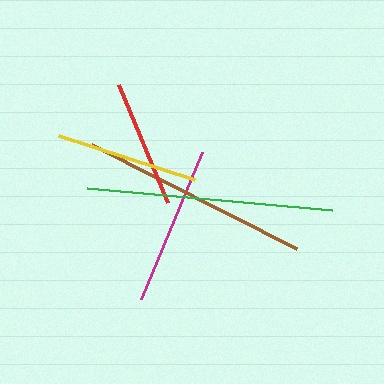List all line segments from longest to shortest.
From longest to shortest: green, brown, magenta, yellow, red.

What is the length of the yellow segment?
The yellow segment is approximately 143 pixels long.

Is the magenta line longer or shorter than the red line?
The magenta line is longer than the red line.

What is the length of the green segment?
The green segment is approximately 246 pixels long.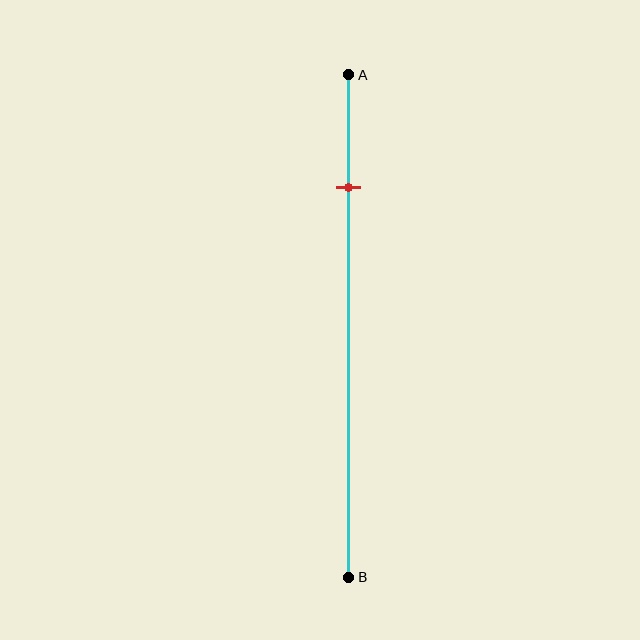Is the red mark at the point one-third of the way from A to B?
No, the mark is at about 20% from A, not at the 33% one-third point.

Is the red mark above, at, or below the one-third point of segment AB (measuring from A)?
The red mark is above the one-third point of segment AB.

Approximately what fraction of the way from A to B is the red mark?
The red mark is approximately 20% of the way from A to B.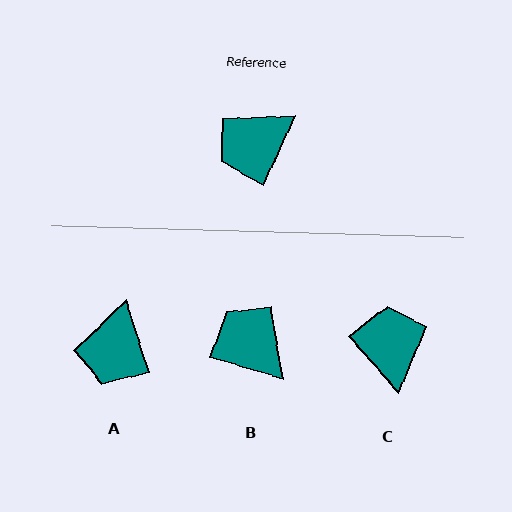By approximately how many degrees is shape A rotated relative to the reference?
Approximately 42 degrees counter-clockwise.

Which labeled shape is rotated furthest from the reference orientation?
C, about 114 degrees away.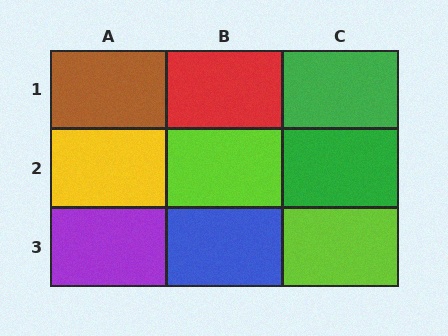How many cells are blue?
1 cell is blue.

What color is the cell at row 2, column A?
Yellow.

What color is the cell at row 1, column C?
Green.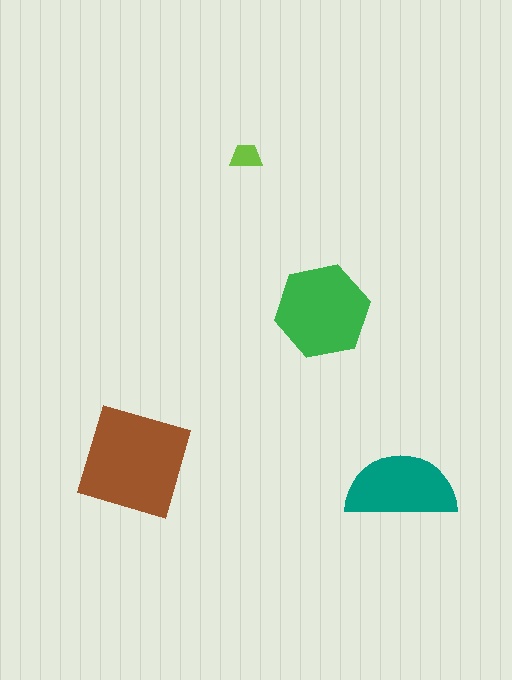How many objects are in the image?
There are 4 objects in the image.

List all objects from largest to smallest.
The brown square, the green hexagon, the teal semicircle, the lime trapezoid.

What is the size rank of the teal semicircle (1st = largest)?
3rd.